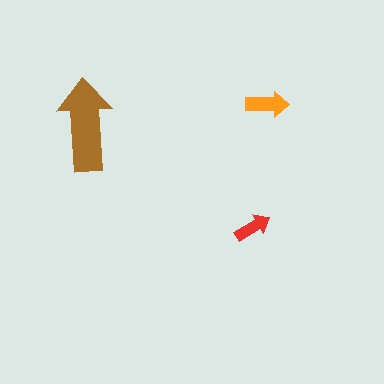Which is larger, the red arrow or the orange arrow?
The orange one.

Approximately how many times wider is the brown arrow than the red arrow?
About 2.5 times wider.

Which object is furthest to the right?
The orange arrow is rightmost.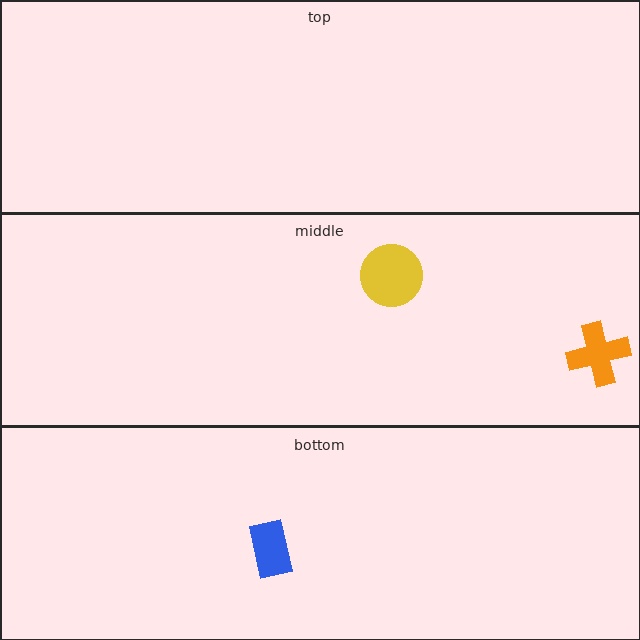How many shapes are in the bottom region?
1.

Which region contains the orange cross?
The middle region.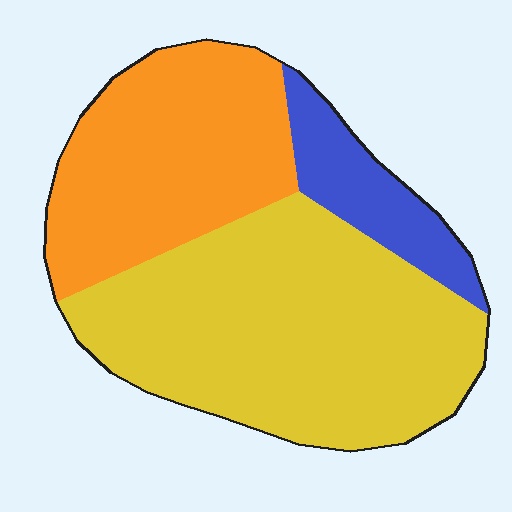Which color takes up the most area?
Yellow, at roughly 55%.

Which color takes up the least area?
Blue, at roughly 10%.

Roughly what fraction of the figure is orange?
Orange takes up about one third (1/3) of the figure.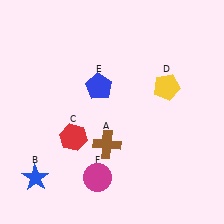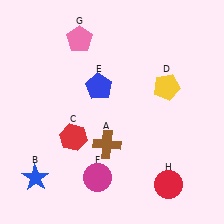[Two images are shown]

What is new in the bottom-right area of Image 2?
A red circle (H) was added in the bottom-right area of Image 2.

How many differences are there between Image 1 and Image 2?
There are 2 differences between the two images.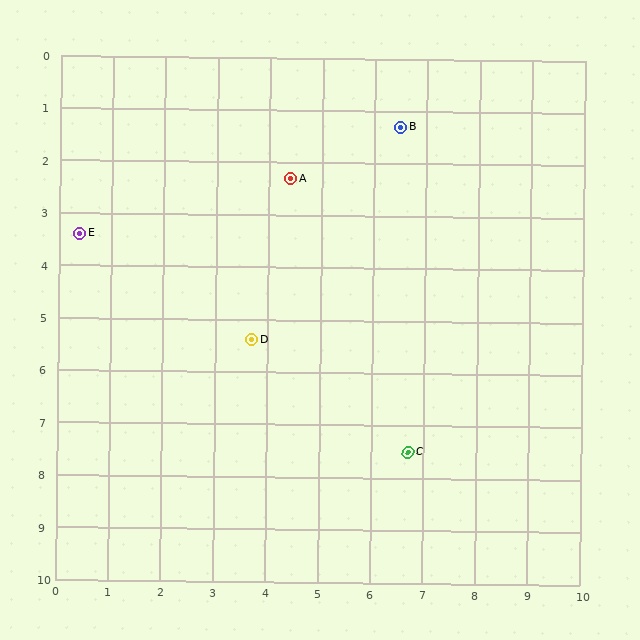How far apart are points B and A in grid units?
Points B and A are about 2.3 grid units apart.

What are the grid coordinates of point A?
Point A is at approximately (4.4, 2.3).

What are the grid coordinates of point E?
Point E is at approximately (0.4, 3.4).